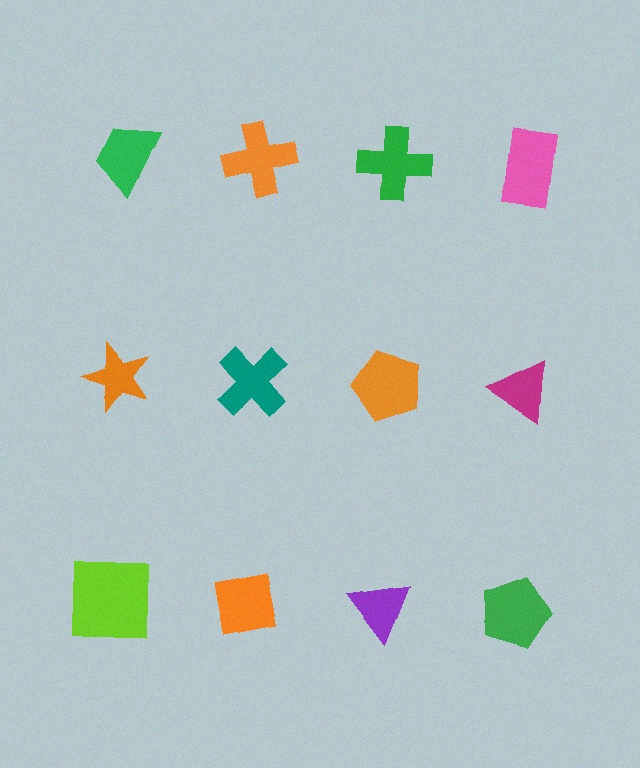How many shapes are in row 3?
4 shapes.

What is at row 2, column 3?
An orange pentagon.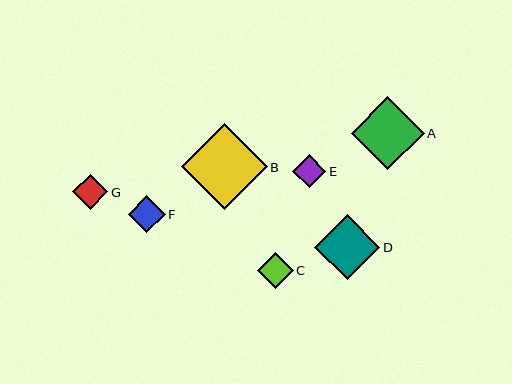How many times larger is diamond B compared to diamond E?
Diamond B is approximately 2.6 times the size of diamond E.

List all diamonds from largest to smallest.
From largest to smallest: B, A, D, F, C, G, E.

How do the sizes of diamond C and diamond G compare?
Diamond C and diamond G are approximately the same size.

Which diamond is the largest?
Diamond B is the largest with a size of approximately 86 pixels.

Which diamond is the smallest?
Diamond E is the smallest with a size of approximately 33 pixels.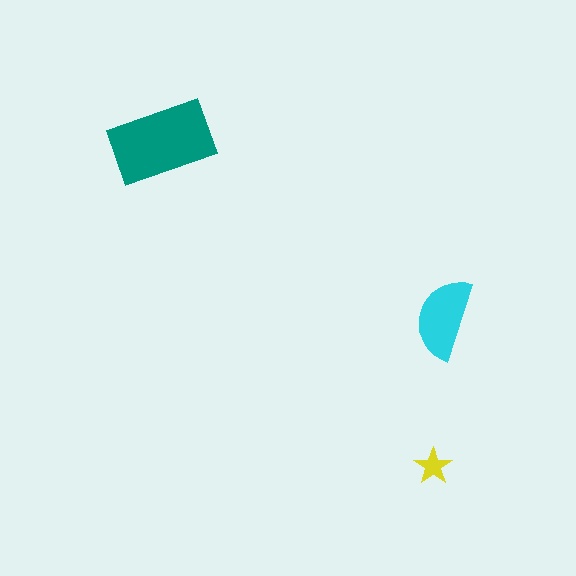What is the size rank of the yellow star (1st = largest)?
3rd.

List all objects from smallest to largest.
The yellow star, the cyan semicircle, the teal rectangle.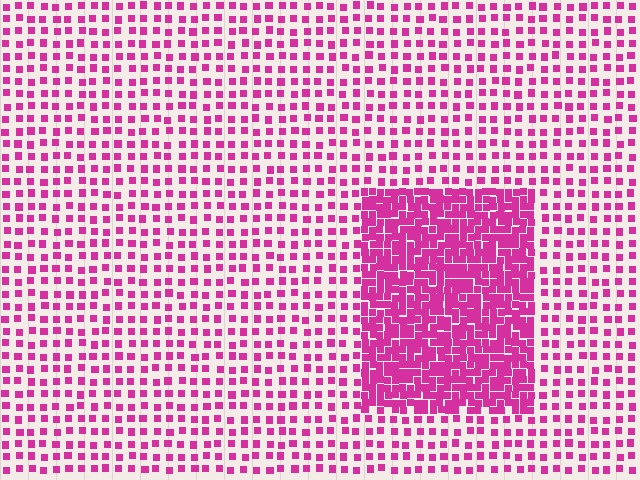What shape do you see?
I see a rectangle.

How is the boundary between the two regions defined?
The boundary is defined by a change in element density (approximately 2.8x ratio). All elements are the same color, size, and shape.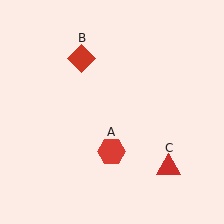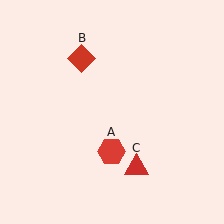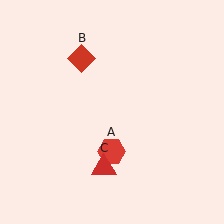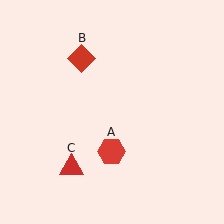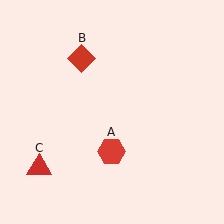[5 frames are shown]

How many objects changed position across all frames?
1 object changed position: red triangle (object C).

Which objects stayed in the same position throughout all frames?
Red hexagon (object A) and red diamond (object B) remained stationary.